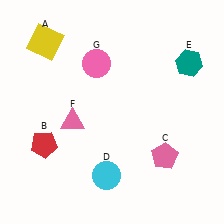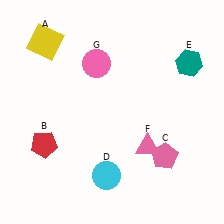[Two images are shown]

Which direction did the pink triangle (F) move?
The pink triangle (F) moved right.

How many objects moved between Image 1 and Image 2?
1 object moved between the two images.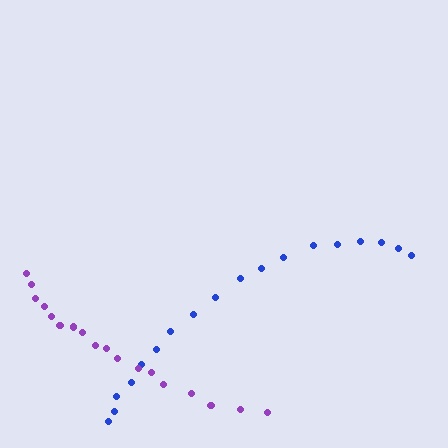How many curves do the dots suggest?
There are 2 distinct paths.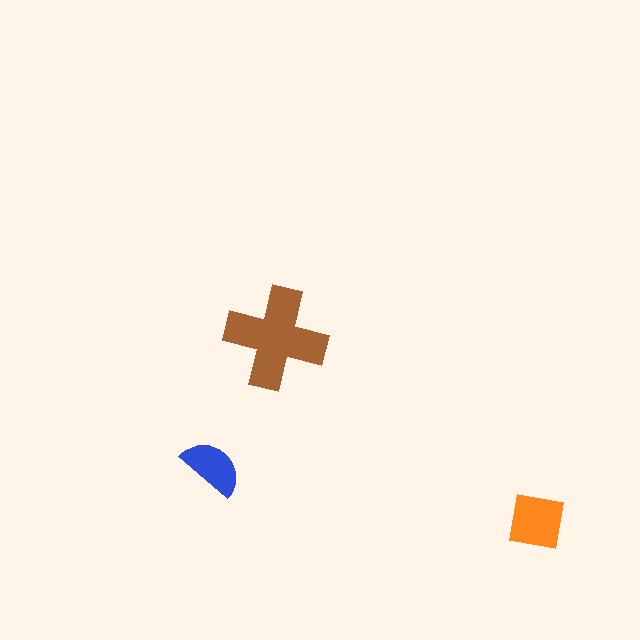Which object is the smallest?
The blue semicircle.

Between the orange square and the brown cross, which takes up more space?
The brown cross.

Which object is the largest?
The brown cross.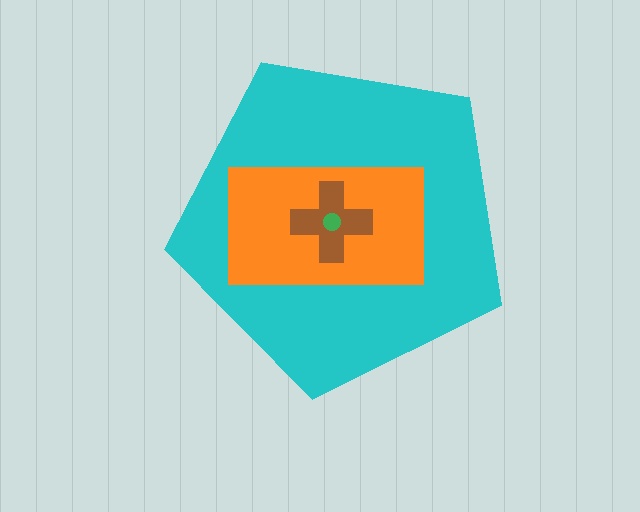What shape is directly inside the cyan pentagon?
The orange rectangle.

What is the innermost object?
The green circle.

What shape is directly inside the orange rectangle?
The brown cross.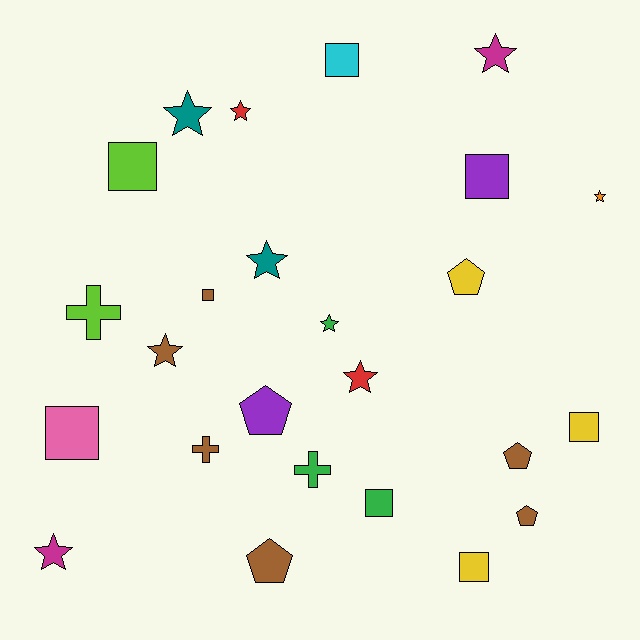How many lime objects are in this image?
There are 2 lime objects.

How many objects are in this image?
There are 25 objects.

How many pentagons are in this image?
There are 5 pentagons.